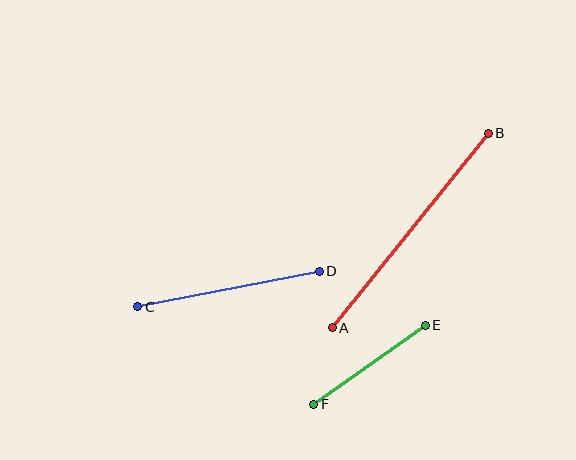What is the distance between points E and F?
The distance is approximately 136 pixels.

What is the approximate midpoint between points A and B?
The midpoint is at approximately (410, 230) pixels.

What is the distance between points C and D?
The distance is approximately 185 pixels.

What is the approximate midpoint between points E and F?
The midpoint is at approximately (369, 365) pixels.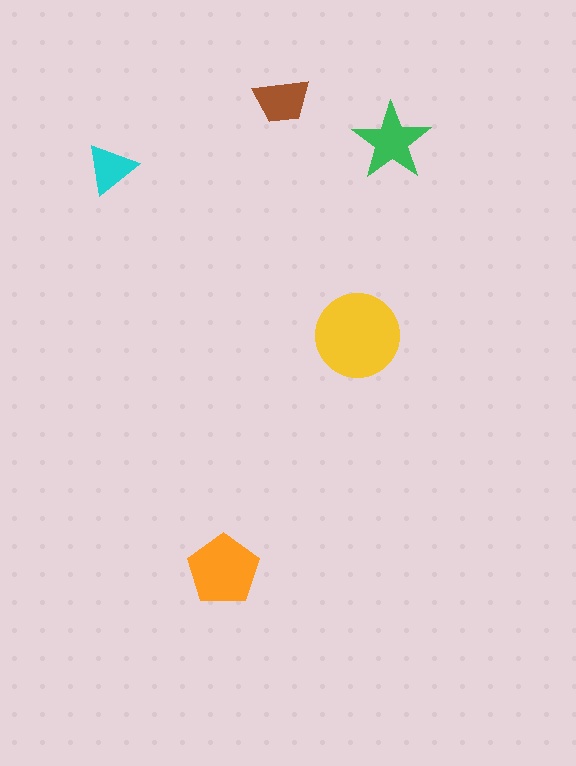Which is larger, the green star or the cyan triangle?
The green star.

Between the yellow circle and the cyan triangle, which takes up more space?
The yellow circle.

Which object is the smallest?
The cyan triangle.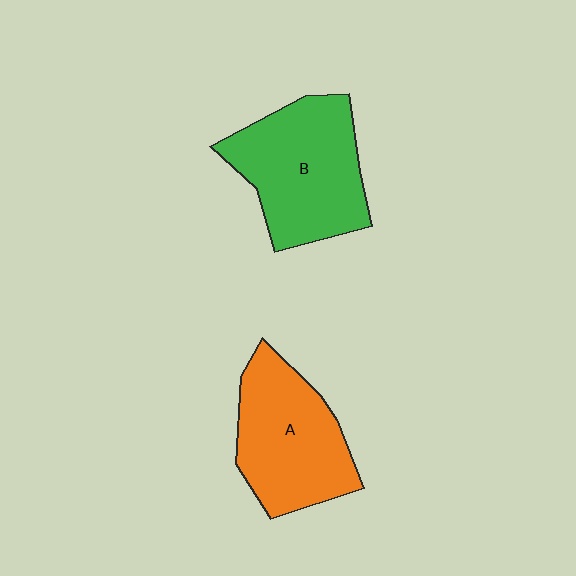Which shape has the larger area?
Shape B (green).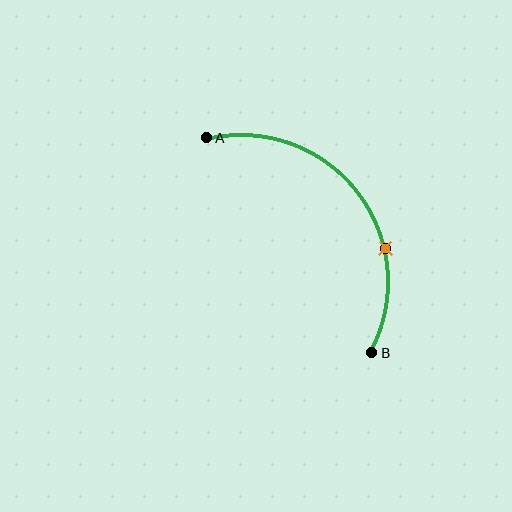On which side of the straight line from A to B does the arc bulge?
The arc bulges above and to the right of the straight line connecting A and B.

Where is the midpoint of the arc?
The arc midpoint is the point on the curve farthest from the straight line joining A and B. It sits above and to the right of that line.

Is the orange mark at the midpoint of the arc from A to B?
No. The orange mark lies on the arc but is closer to endpoint B. The arc midpoint would be at the point on the curve equidistant along the arc from both A and B.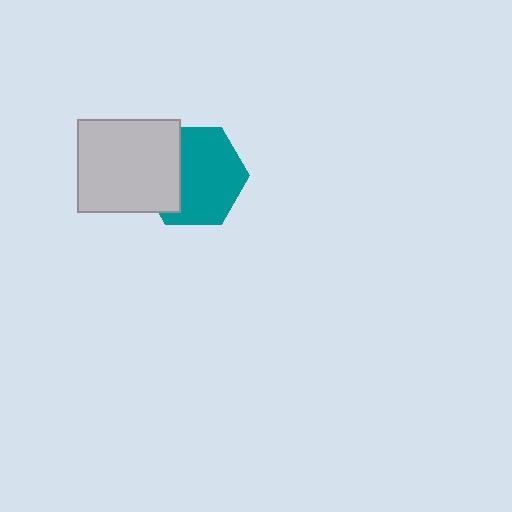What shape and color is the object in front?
The object in front is a light gray rectangle.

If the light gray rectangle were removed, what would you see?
You would see the complete teal hexagon.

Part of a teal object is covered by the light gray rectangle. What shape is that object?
It is a hexagon.